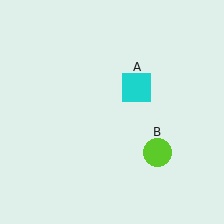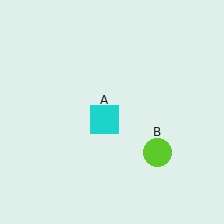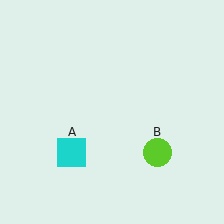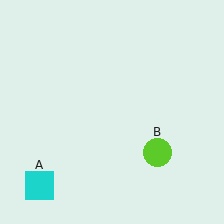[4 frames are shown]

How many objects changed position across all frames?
1 object changed position: cyan square (object A).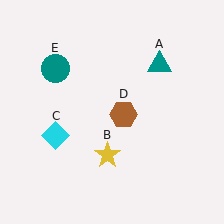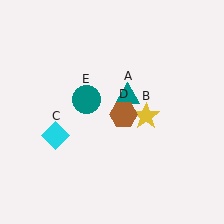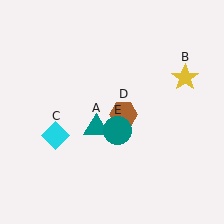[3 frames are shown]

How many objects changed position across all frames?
3 objects changed position: teal triangle (object A), yellow star (object B), teal circle (object E).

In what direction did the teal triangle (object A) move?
The teal triangle (object A) moved down and to the left.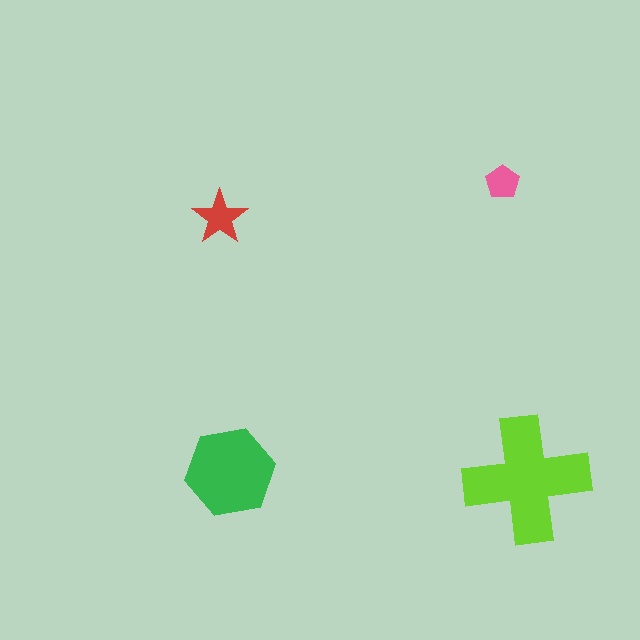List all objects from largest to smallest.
The lime cross, the green hexagon, the red star, the pink pentagon.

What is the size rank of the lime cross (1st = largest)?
1st.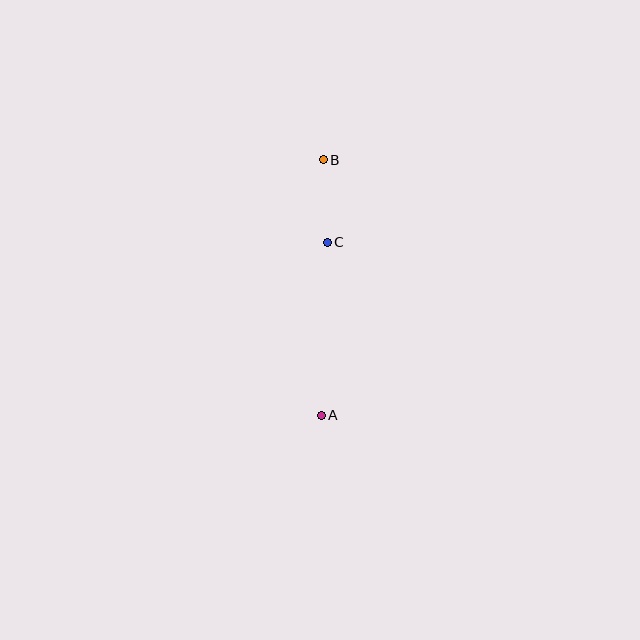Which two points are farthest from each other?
Points A and B are farthest from each other.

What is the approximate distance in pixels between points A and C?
The distance between A and C is approximately 173 pixels.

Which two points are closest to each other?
Points B and C are closest to each other.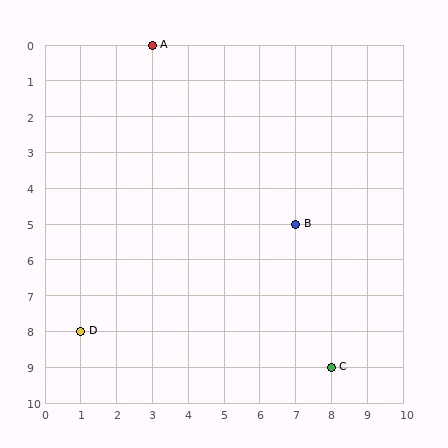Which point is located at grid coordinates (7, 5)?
Point B is at (7, 5).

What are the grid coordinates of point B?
Point B is at grid coordinates (7, 5).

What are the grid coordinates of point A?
Point A is at grid coordinates (3, 0).